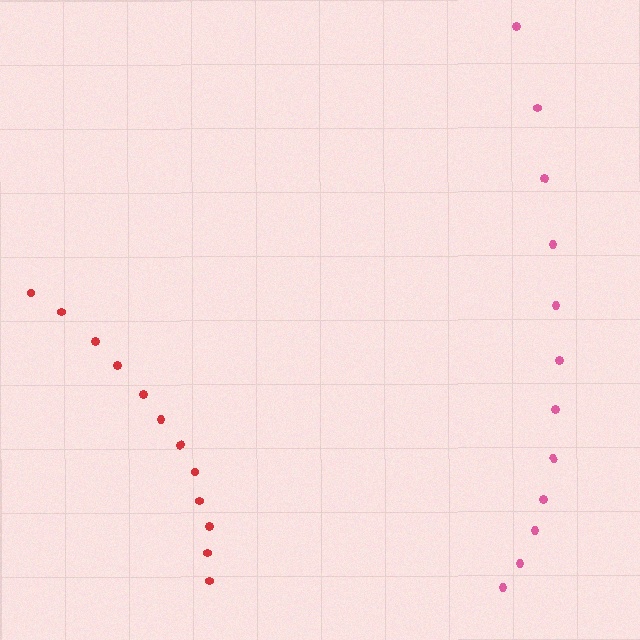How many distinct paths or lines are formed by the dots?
There are 2 distinct paths.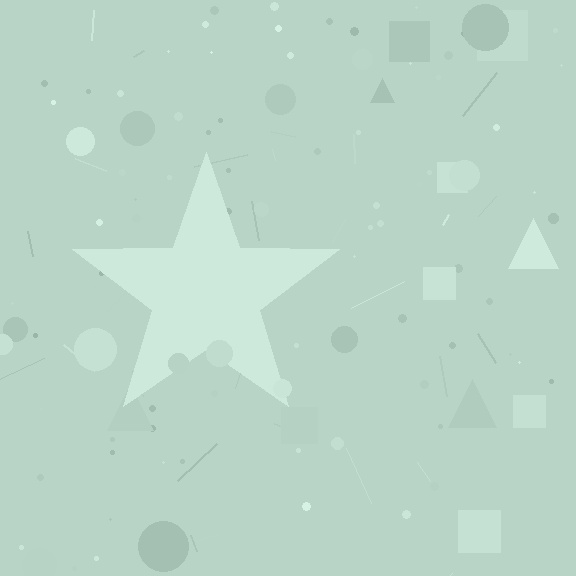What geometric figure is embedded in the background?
A star is embedded in the background.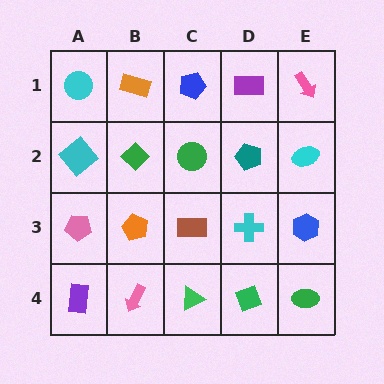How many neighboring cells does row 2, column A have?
3.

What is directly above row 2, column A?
A cyan circle.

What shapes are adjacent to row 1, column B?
A green diamond (row 2, column B), a cyan circle (row 1, column A), a blue pentagon (row 1, column C).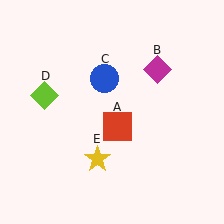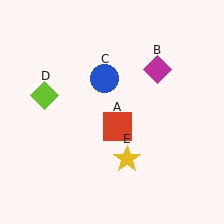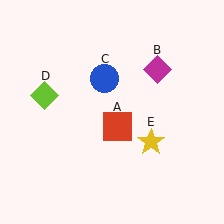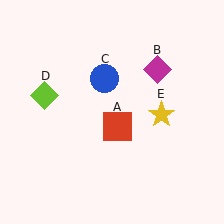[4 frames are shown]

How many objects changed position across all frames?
1 object changed position: yellow star (object E).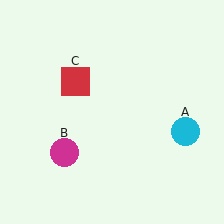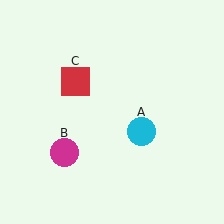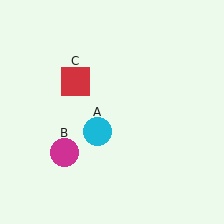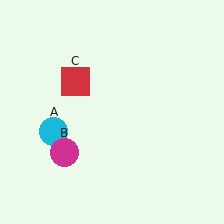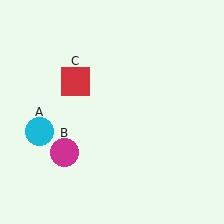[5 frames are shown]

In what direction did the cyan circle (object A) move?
The cyan circle (object A) moved left.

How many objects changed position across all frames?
1 object changed position: cyan circle (object A).